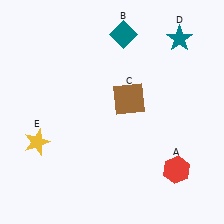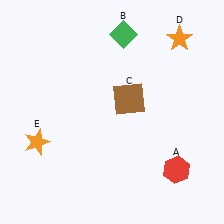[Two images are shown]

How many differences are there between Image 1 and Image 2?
There are 3 differences between the two images.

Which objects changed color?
B changed from teal to green. D changed from teal to orange. E changed from yellow to orange.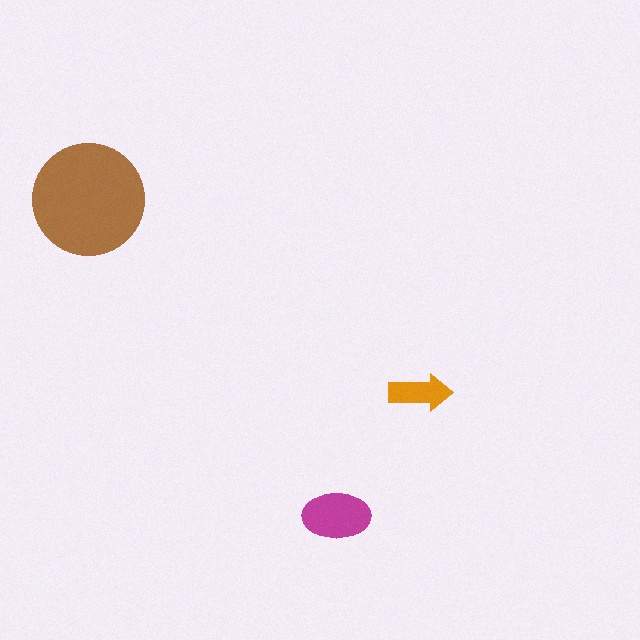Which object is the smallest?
The orange arrow.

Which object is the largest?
The brown circle.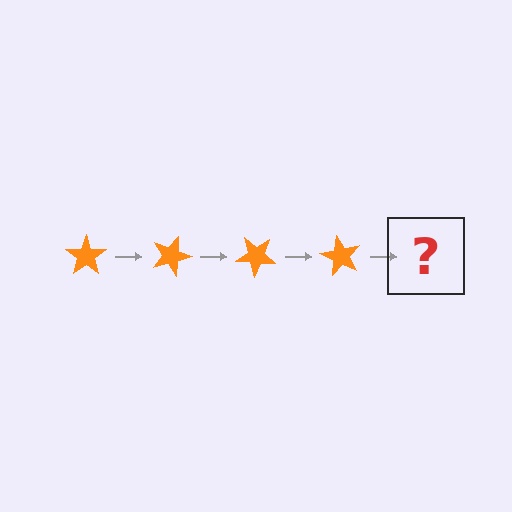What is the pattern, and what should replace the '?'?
The pattern is that the star rotates 20 degrees each step. The '?' should be an orange star rotated 80 degrees.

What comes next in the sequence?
The next element should be an orange star rotated 80 degrees.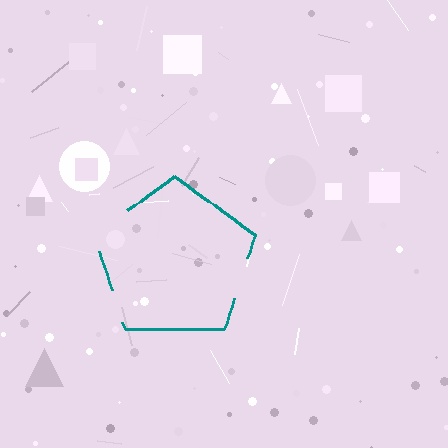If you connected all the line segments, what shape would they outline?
They would outline a pentagon.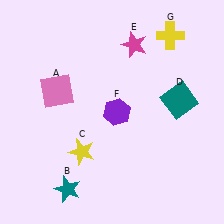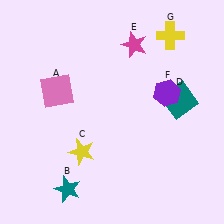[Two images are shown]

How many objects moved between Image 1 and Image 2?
1 object moved between the two images.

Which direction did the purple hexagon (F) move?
The purple hexagon (F) moved right.